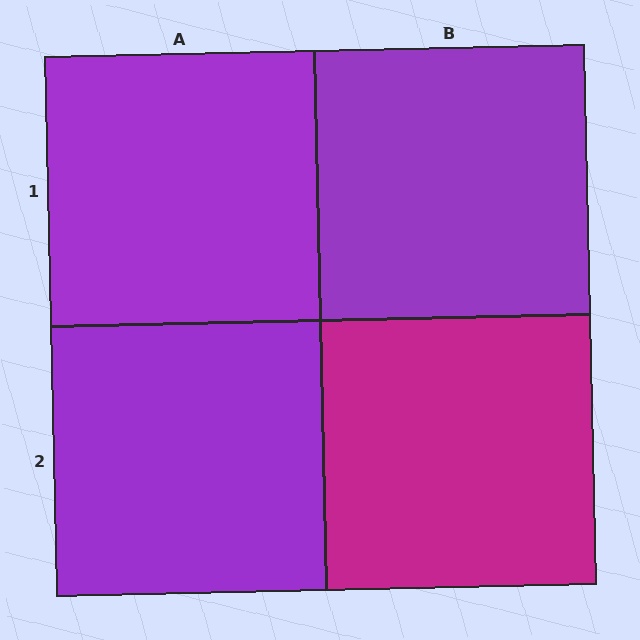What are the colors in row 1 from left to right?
Purple, purple.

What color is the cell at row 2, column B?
Magenta.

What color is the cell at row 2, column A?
Purple.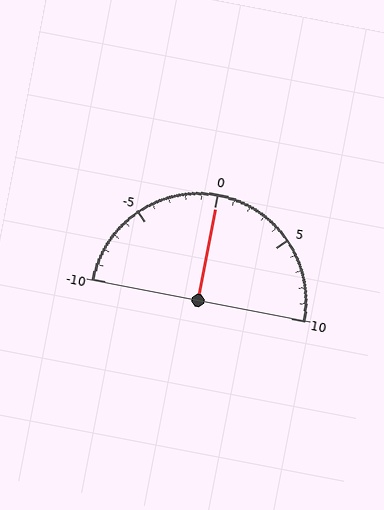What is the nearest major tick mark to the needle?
The nearest major tick mark is 0.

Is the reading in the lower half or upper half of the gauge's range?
The reading is in the upper half of the range (-10 to 10).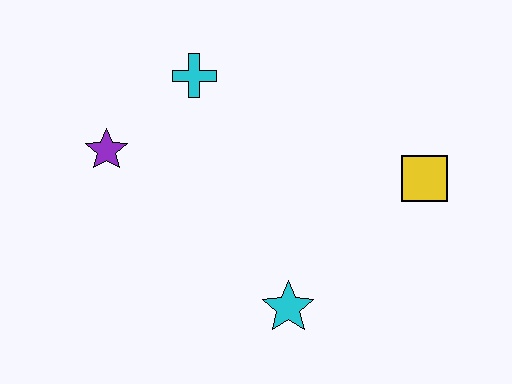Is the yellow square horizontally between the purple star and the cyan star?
No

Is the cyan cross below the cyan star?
No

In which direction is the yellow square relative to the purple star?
The yellow square is to the right of the purple star.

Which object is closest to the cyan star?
The yellow square is closest to the cyan star.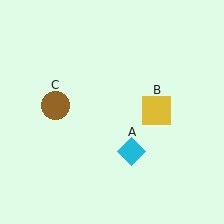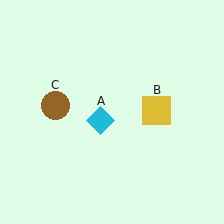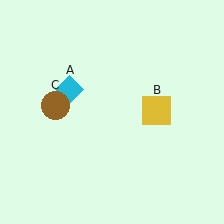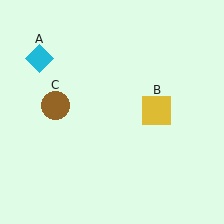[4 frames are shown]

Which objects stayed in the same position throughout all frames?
Yellow square (object B) and brown circle (object C) remained stationary.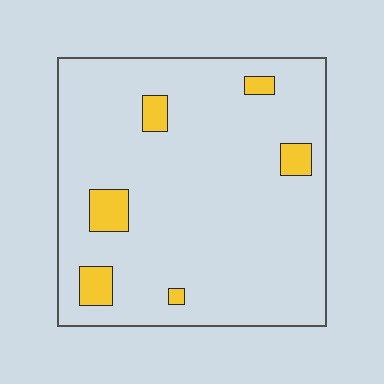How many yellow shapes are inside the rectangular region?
6.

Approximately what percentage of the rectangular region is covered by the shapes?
Approximately 10%.